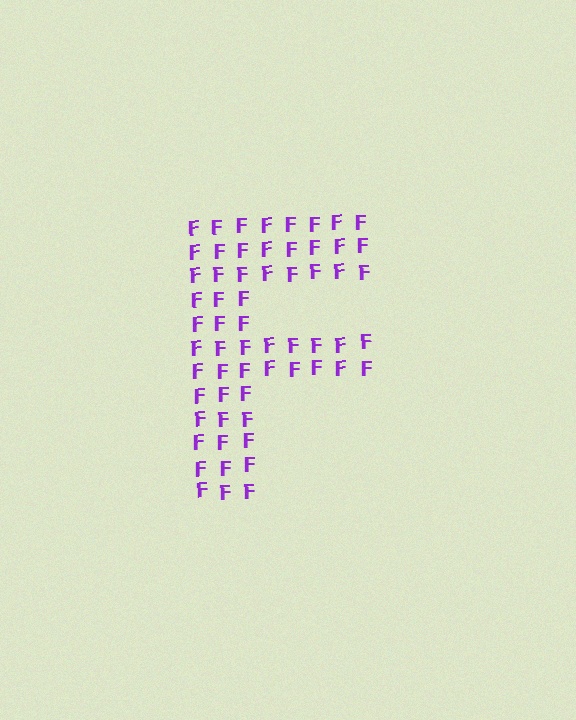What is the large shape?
The large shape is the letter F.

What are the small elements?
The small elements are letter F's.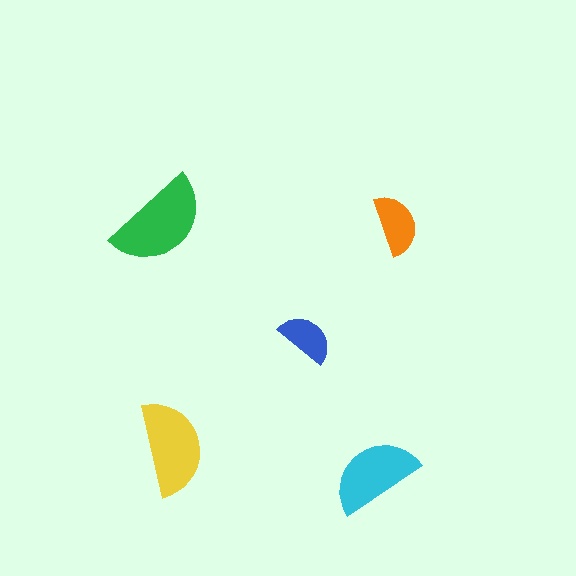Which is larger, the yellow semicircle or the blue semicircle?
The yellow one.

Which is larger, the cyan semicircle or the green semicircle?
The green one.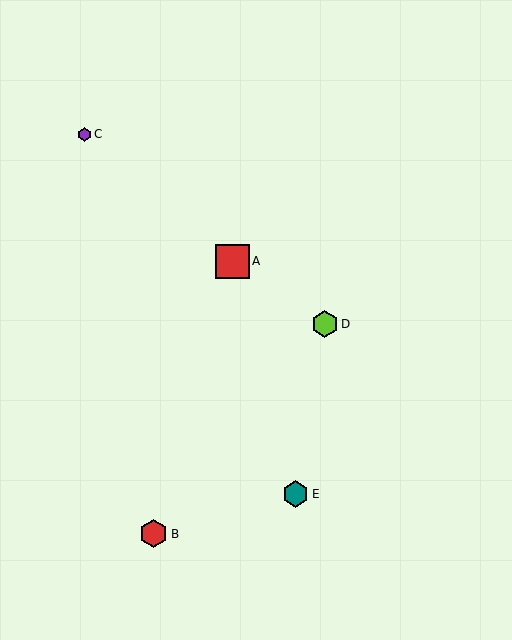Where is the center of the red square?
The center of the red square is at (232, 261).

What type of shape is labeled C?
Shape C is a purple hexagon.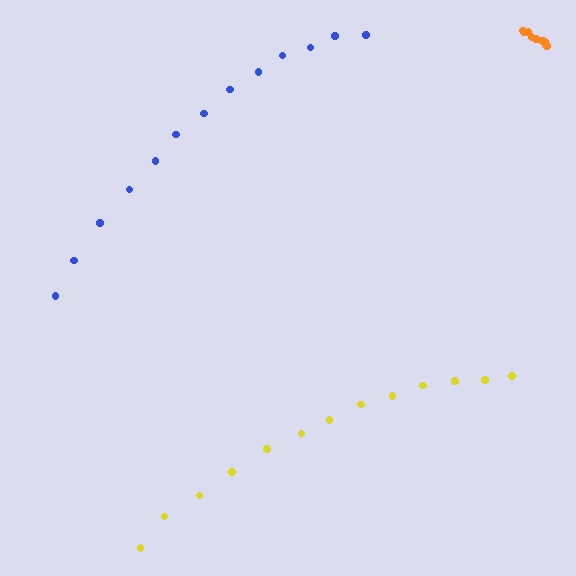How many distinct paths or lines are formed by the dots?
There are 3 distinct paths.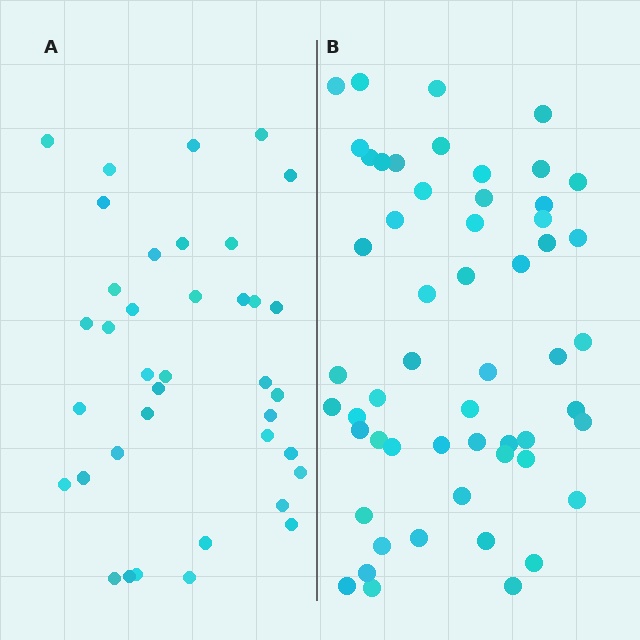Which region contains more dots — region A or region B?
Region B (the right region) has more dots.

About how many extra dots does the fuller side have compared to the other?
Region B has approximately 15 more dots than region A.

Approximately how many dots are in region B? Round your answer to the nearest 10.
About 60 dots. (The exact count is 55, which rounds to 60.)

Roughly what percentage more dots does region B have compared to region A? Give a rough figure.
About 45% more.